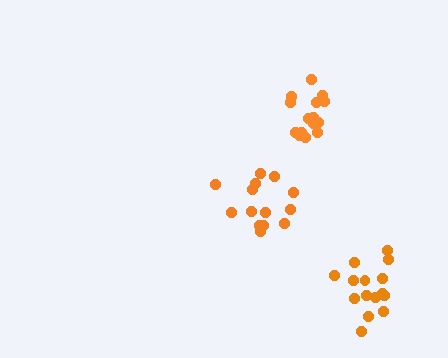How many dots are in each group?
Group 1: 16 dots, Group 2: 15 dots, Group 3: 14 dots (45 total).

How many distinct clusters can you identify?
There are 3 distinct clusters.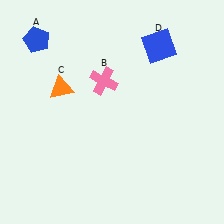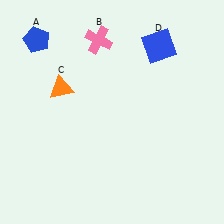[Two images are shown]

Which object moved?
The pink cross (B) moved up.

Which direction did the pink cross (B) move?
The pink cross (B) moved up.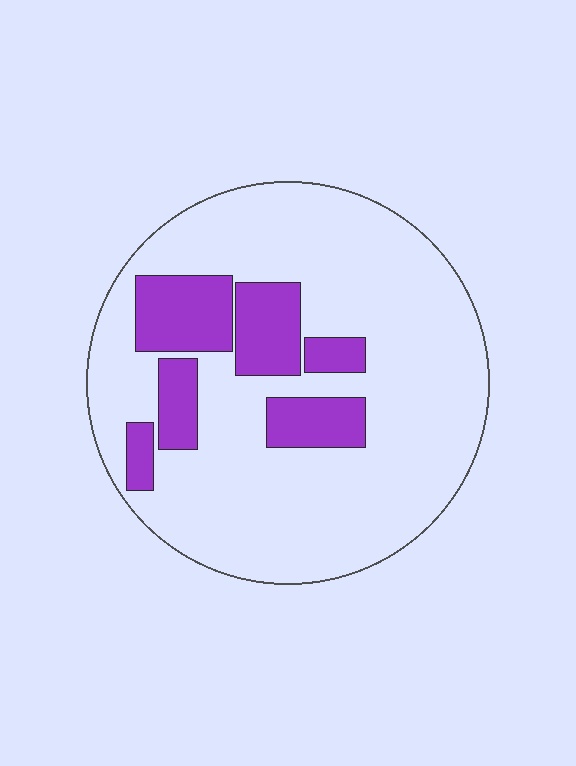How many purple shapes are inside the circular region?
6.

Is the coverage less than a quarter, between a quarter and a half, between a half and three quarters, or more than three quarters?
Less than a quarter.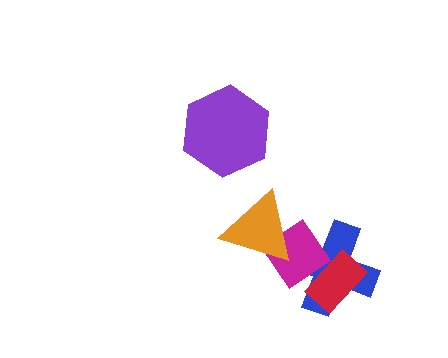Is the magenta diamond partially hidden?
Yes, it is partially covered by another shape.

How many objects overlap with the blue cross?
2 objects overlap with the blue cross.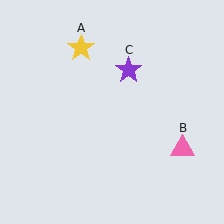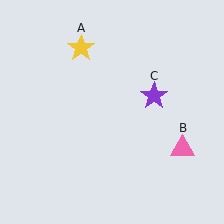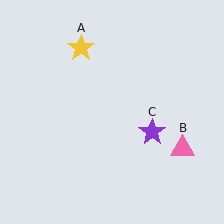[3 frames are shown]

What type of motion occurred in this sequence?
The purple star (object C) rotated clockwise around the center of the scene.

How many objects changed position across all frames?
1 object changed position: purple star (object C).